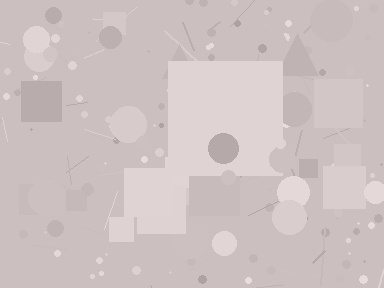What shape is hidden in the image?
A square is hidden in the image.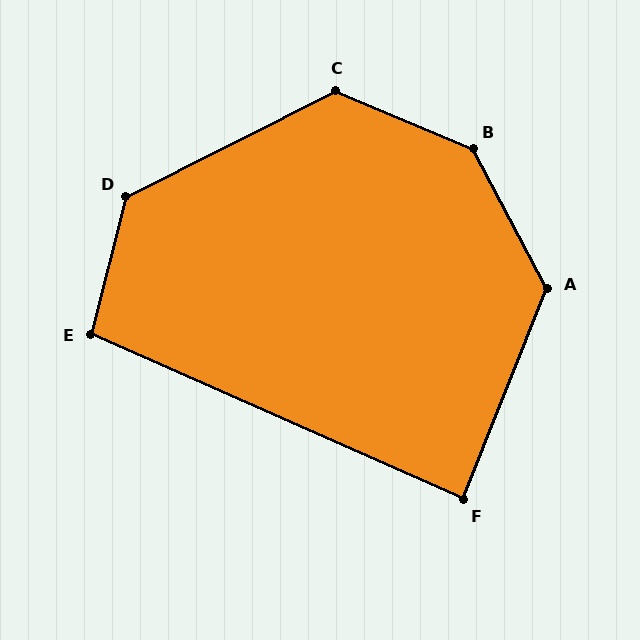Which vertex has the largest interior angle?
B, at approximately 141 degrees.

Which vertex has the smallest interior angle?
F, at approximately 88 degrees.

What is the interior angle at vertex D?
Approximately 131 degrees (obtuse).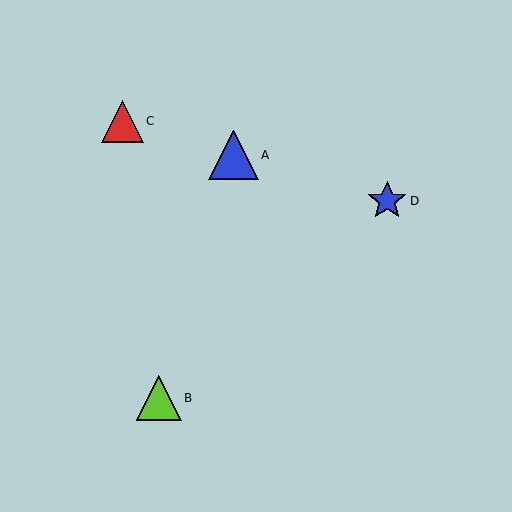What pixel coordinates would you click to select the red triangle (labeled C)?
Click at (122, 121) to select the red triangle C.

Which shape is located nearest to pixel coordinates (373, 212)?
The blue star (labeled D) at (387, 201) is nearest to that location.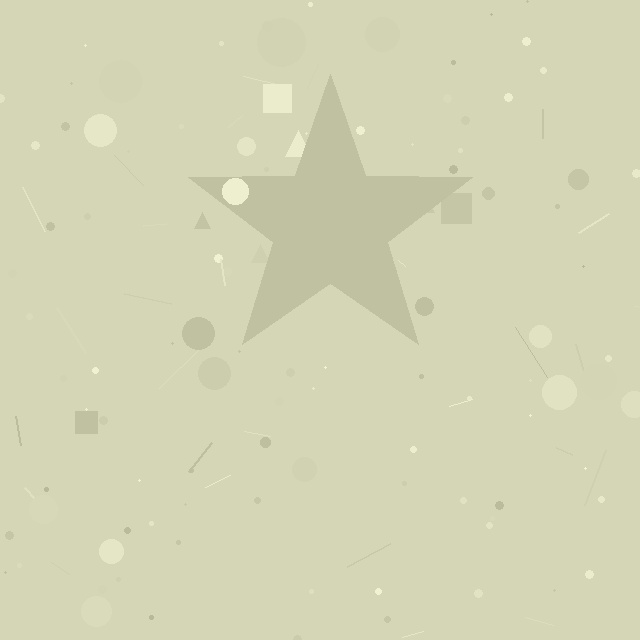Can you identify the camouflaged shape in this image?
The camouflaged shape is a star.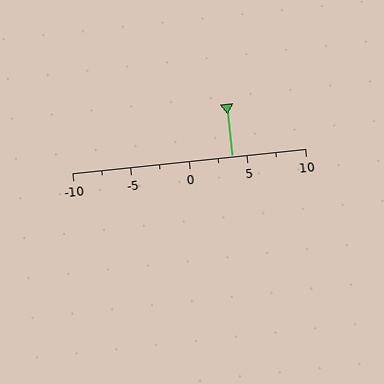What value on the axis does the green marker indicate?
The marker indicates approximately 3.8.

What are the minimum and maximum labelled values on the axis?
The axis runs from -10 to 10.